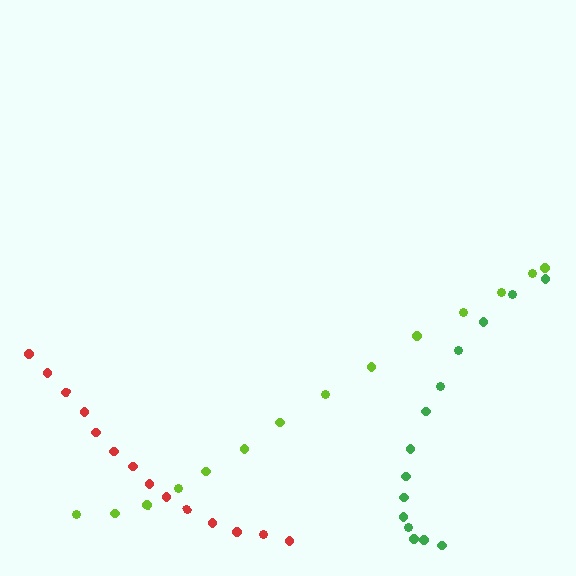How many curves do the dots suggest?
There are 3 distinct paths.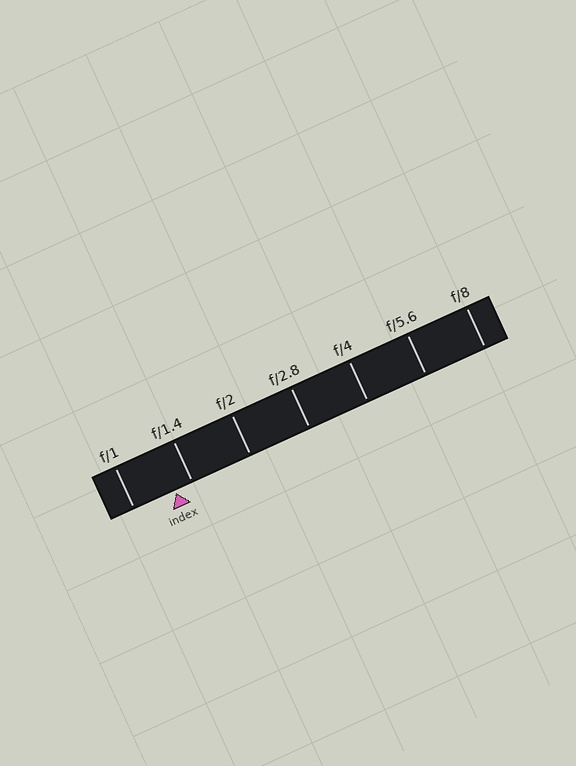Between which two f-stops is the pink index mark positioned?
The index mark is between f/1 and f/1.4.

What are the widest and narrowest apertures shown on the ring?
The widest aperture shown is f/1 and the narrowest is f/8.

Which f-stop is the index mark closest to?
The index mark is closest to f/1.4.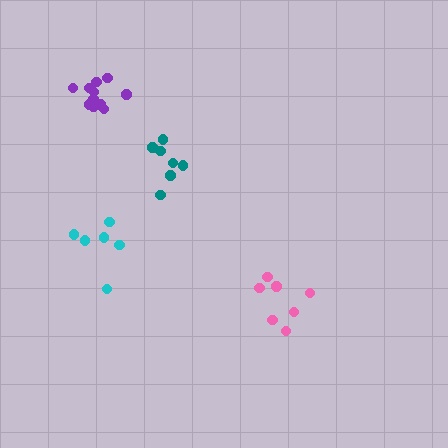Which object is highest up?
The purple cluster is topmost.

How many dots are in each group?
Group 1: 7 dots, Group 2: 7 dots, Group 3: 11 dots, Group 4: 6 dots (31 total).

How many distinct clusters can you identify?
There are 4 distinct clusters.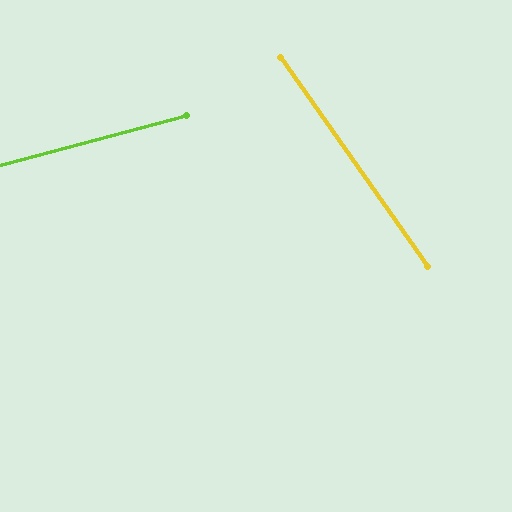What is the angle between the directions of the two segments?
Approximately 70 degrees.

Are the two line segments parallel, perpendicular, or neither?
Neither parallel nor perpendicular — they differ by about 70°.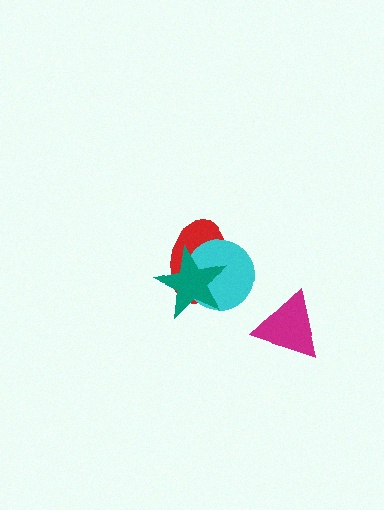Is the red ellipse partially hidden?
Yes, it is partially covered by another shape.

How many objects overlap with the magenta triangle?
0 objects overlap with the magenta triangle.